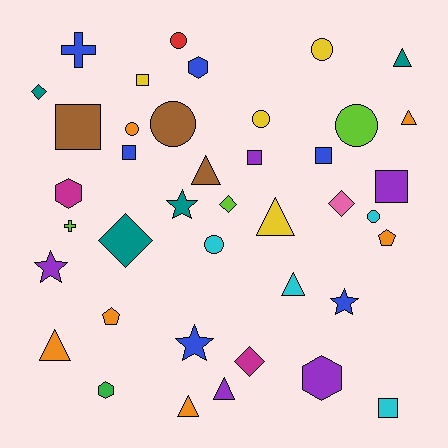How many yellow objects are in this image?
There are 4 yellow objects.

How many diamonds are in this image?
There are 5 diamonds.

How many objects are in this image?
There are 40 objects.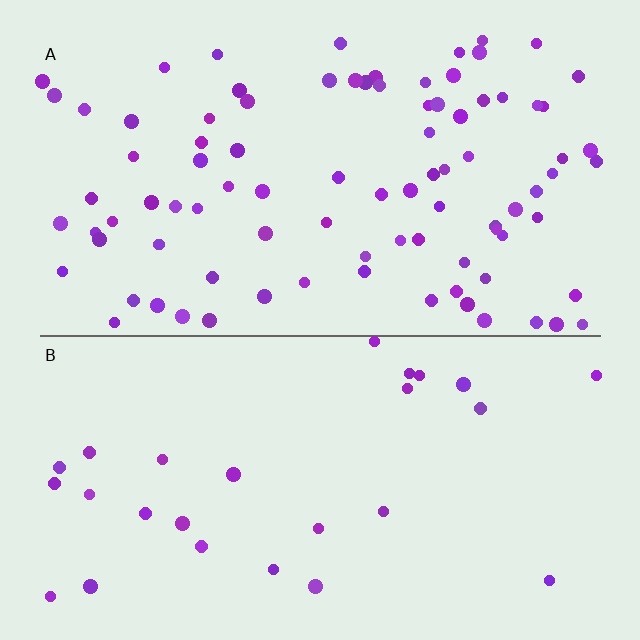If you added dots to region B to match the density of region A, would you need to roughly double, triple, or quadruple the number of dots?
Approximately triple.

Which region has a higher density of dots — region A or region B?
A (the top).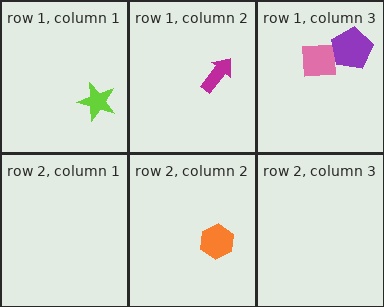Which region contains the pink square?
The row 1, column 3 region.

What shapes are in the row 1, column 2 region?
The magenta arrow.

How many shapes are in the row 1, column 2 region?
1.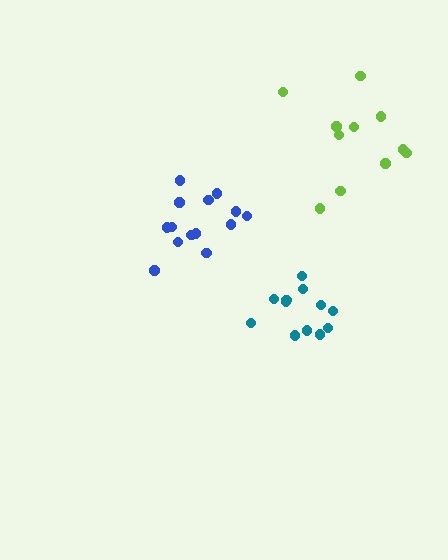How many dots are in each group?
Group 1: 14 dots, Group 2: 12 dots, Group 3: 12 dots (38 total).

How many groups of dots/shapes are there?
There are 3 groups.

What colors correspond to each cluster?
The clusters are colored: blue, teal, lime.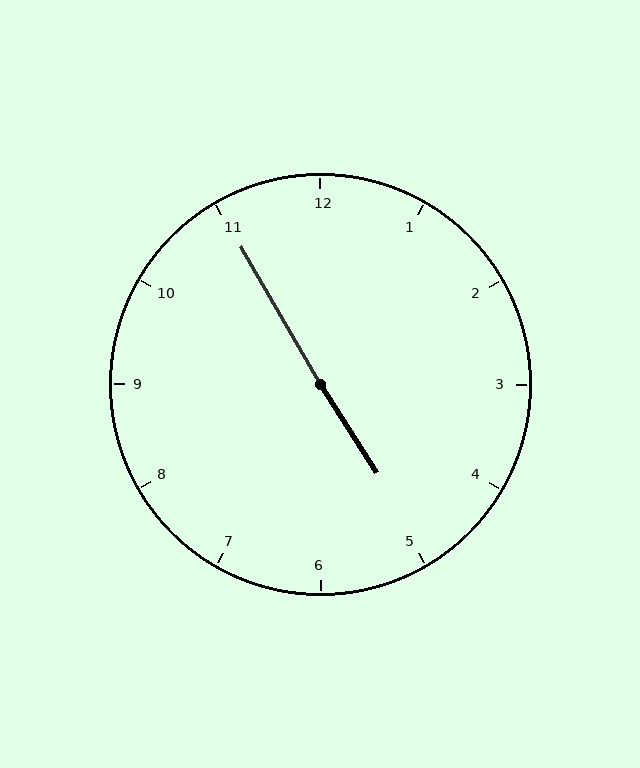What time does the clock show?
4:55.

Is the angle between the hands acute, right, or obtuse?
It is obtuse.